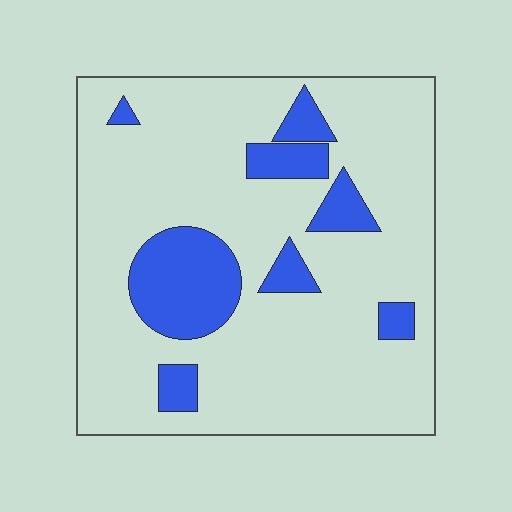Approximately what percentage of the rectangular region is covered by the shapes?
Approximately 20%.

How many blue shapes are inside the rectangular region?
8.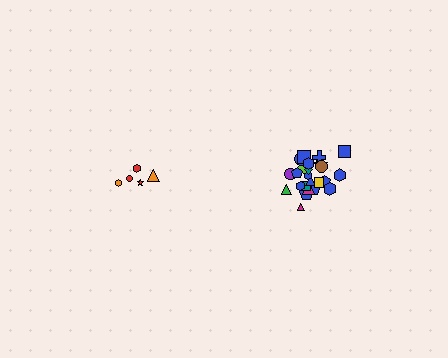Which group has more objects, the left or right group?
The right group.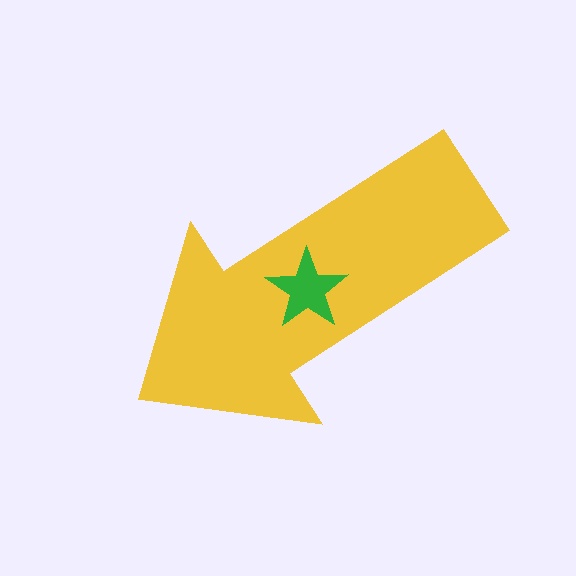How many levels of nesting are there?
2.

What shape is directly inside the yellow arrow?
The green star.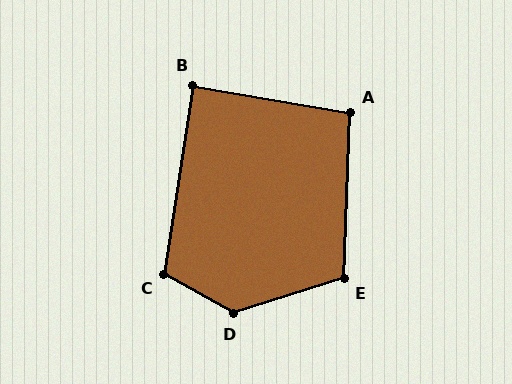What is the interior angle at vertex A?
Approximately 98 degrees (obtuse).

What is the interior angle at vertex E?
Approximately 110 degrees (obtuse).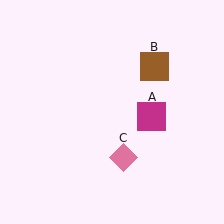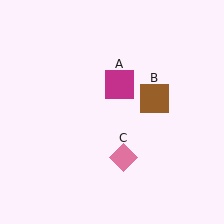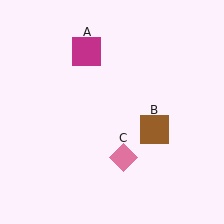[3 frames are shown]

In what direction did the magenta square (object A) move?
The magenta square (object A) moved up and to the left.